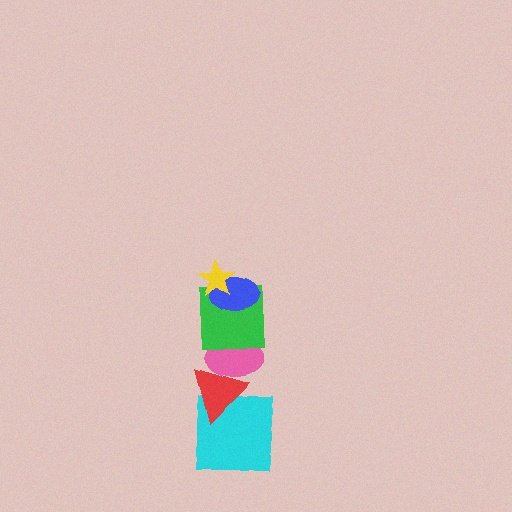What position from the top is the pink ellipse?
The pink ellipse is 4th from the top.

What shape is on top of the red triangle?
The pink ellipse is on top of the red triangle.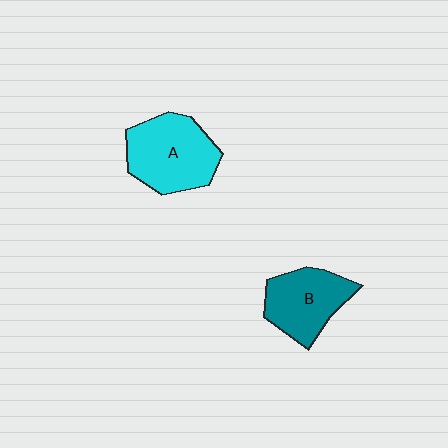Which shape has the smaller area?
Shape B (teal).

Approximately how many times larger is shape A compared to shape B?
Approximately 1.2 times.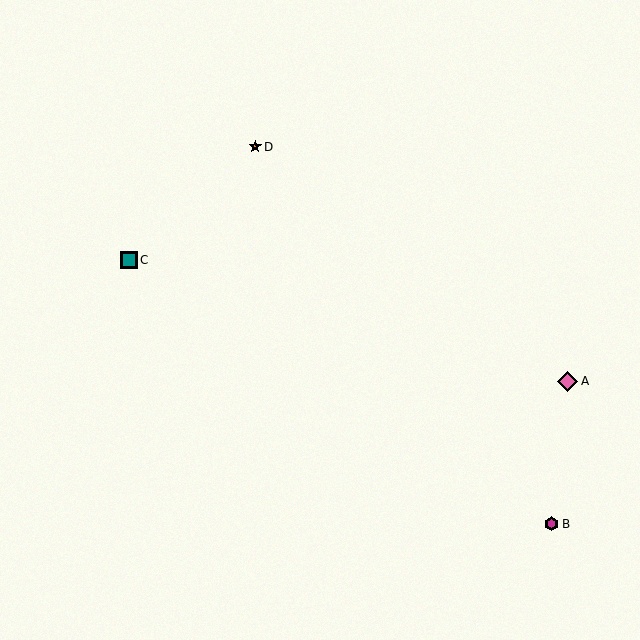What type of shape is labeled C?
Shape C is a teal square.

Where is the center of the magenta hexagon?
The center of the magenta hexagon is at (552, 524).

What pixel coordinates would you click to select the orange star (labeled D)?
Click at (255, 147) to select the orange star D.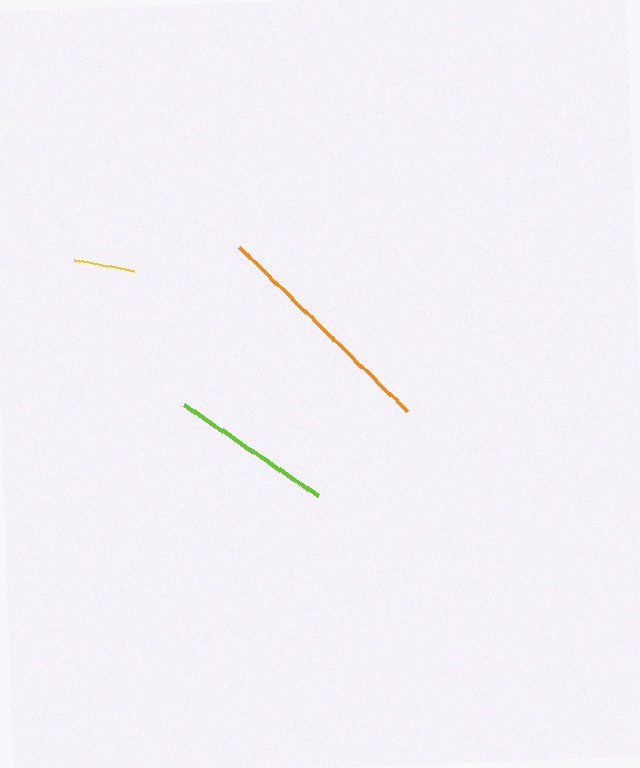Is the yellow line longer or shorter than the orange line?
The orange line is longer than the yellow line.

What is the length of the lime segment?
The lime segment is approximately 162 pixels long.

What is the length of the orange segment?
The orange segment is approximately 235 pixels long.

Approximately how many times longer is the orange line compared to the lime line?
The orange line is approximately 1.4 times the length of the lime line.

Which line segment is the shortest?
The yellow line is the shortest at approximately 61 pixels.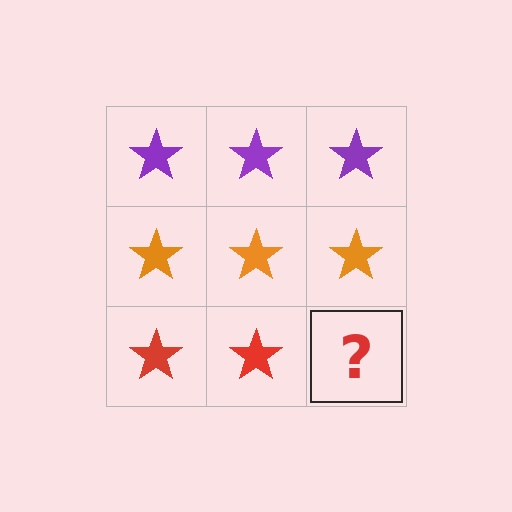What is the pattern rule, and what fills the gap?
The rule is that each row has a consistent color. The gap should be filled with a red star.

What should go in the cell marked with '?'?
The missing cell should contain a red star.